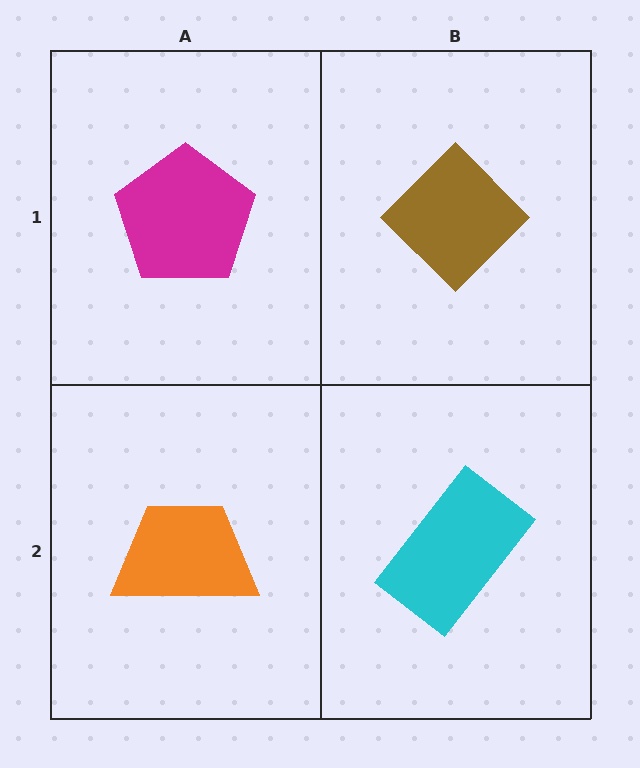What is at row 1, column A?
A magenta pentagon.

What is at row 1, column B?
A brown diamond.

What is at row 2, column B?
A cyan rectangle.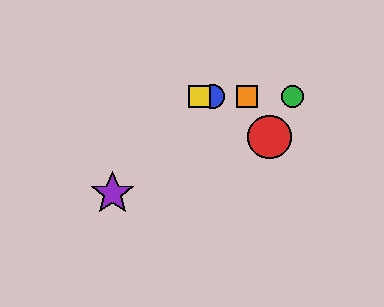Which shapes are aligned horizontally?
The blue circle, the green circle, the yellow square, the orange square are aligned horizontally.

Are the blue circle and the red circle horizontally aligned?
No, the blue circle is at y≈96 and the red circle is at y≈137.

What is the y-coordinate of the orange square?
The orange square is at y≈96.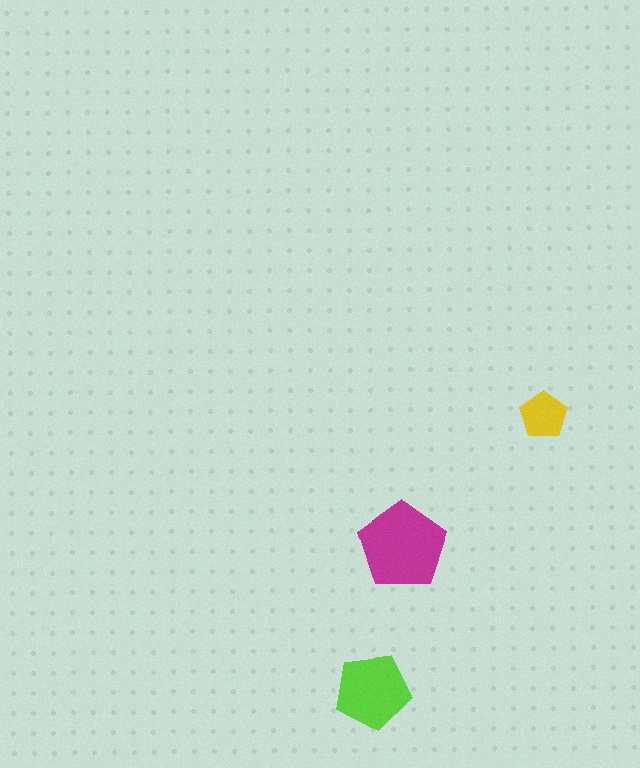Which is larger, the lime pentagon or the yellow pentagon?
The lime one.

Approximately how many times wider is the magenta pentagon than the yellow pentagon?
About 2 times wider.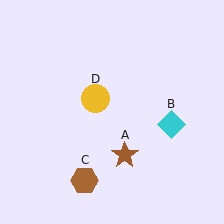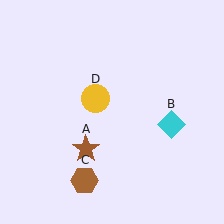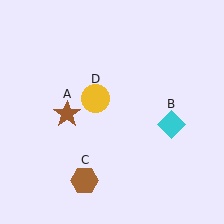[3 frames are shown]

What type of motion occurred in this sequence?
The brown star (object A) rotated clockwise around the center of the scene.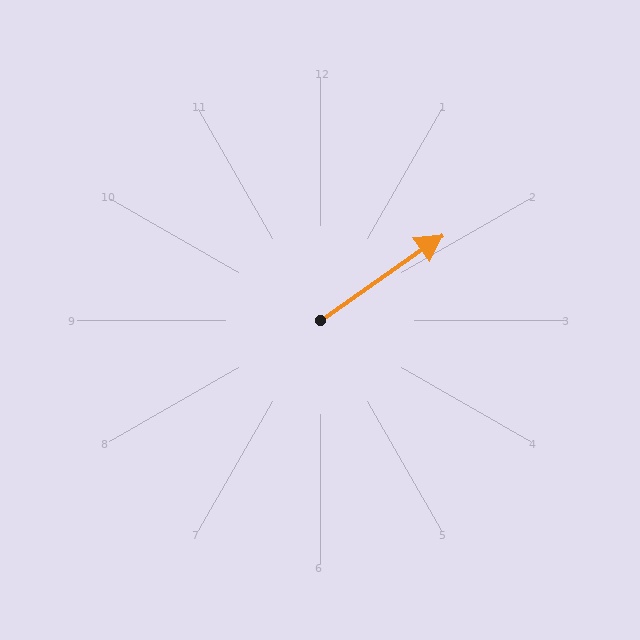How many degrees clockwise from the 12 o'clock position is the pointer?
Approximately 55 degrees.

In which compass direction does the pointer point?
Northeast.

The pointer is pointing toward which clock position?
Roughly 2 o'clock.